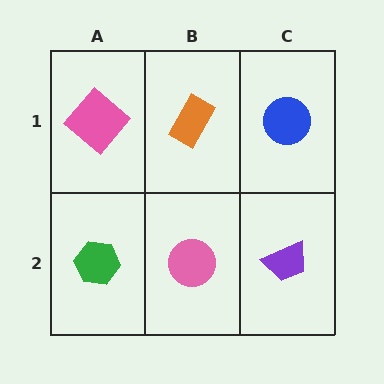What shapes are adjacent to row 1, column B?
A pink circle (row 2, column B), a pink diamond (row 1, column A), a blue circle (row 1, column C).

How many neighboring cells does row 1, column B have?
3.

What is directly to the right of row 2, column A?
A pink circle.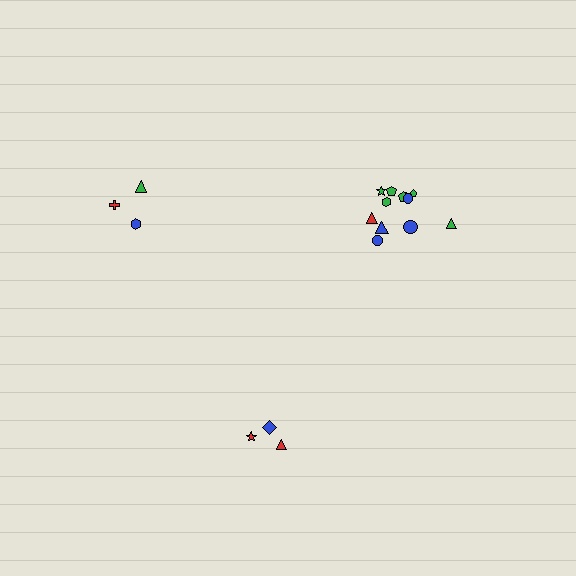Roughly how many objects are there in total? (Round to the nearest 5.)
Roughly 20 objects in total.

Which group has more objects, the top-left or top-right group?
The top-right group.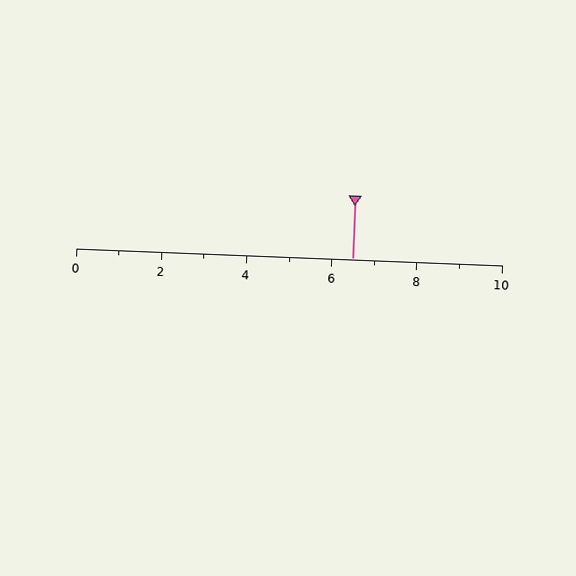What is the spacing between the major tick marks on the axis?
The major ticks are spaced 2 apart.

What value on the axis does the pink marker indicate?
The marker indicates approximately 6.5.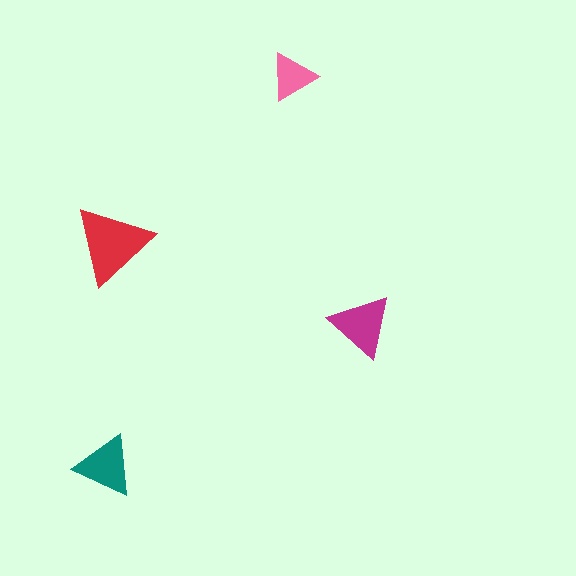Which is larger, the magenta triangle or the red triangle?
The red one.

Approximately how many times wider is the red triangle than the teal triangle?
About 1.5 times wider.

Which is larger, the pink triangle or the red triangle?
The red one.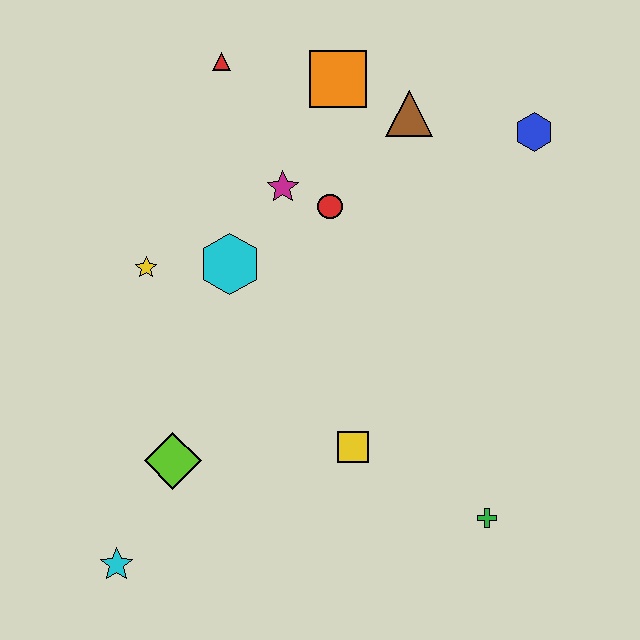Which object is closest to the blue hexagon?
The brown triangle is closest to the blue hexagon.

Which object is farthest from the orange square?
The cyan star is farthest from the orange square.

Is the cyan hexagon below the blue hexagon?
Yes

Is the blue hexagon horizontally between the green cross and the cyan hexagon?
No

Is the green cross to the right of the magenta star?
Yes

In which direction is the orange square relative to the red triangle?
The orange square is to the right of the red triangle.